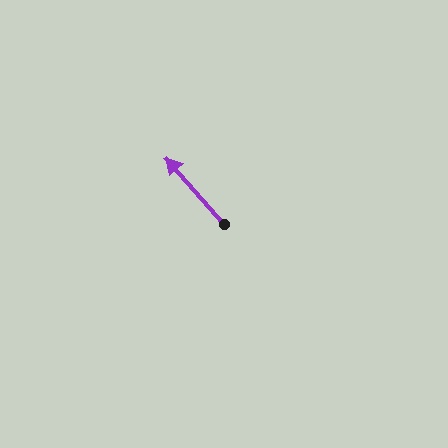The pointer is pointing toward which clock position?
Roughly 11 o'clock.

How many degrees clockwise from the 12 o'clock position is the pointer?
Approximately 319 degrees.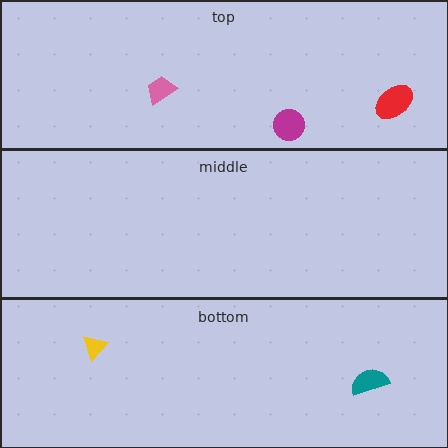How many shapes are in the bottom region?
2.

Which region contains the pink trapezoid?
The top region.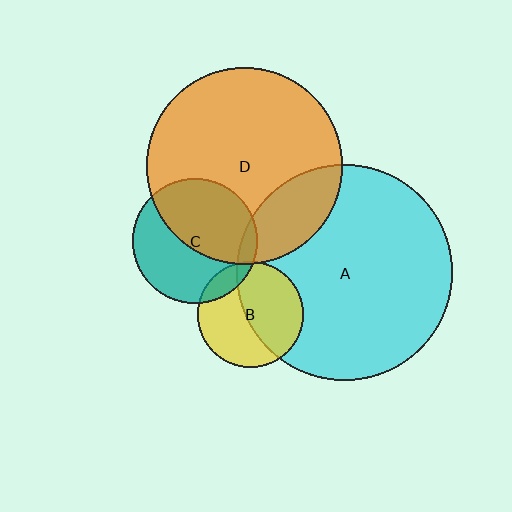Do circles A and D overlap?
Yes.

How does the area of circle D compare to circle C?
Approximately 2.5 times.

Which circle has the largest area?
Circle A (cyan).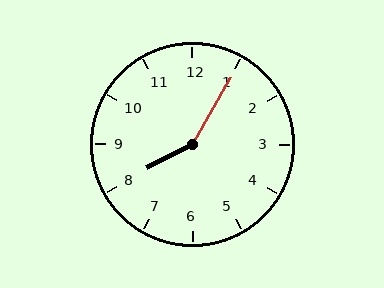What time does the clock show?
8:05.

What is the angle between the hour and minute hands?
Approximately 148 degrees.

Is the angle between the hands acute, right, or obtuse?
It is obtuse.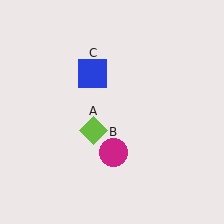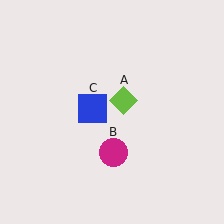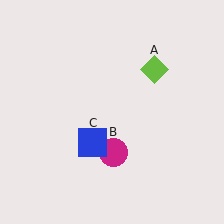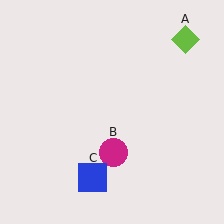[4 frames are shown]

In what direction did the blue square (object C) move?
The blue square (object C) moved down.